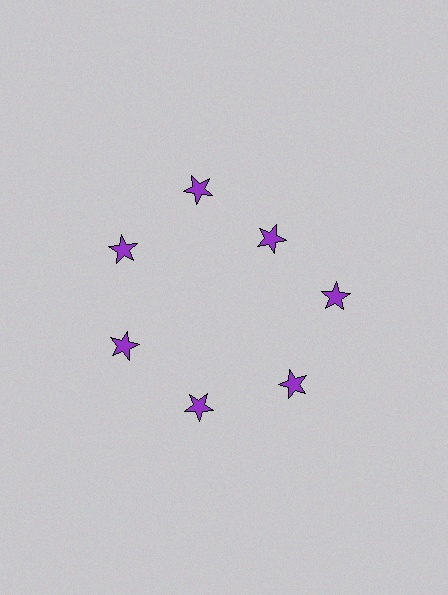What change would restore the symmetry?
The symmetry would be restored by moving it outward, back onto the ring so that all 7 stars sit at equal angles and equal distance from the center.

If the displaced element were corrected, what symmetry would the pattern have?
It would have 7-fold rotational symmetry — the pattern would map onto itself every 51 degrees.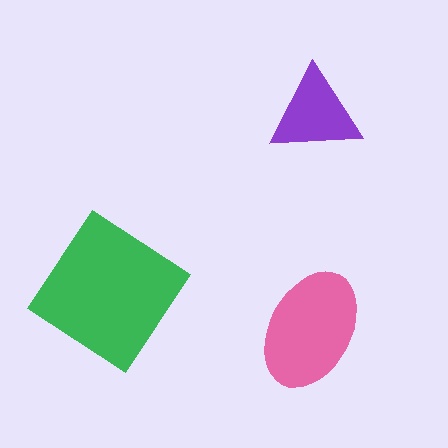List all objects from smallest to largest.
The purple triangle, the pink ellipse, the green diamond.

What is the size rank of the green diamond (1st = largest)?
1st.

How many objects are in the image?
There are 3 objects in the image.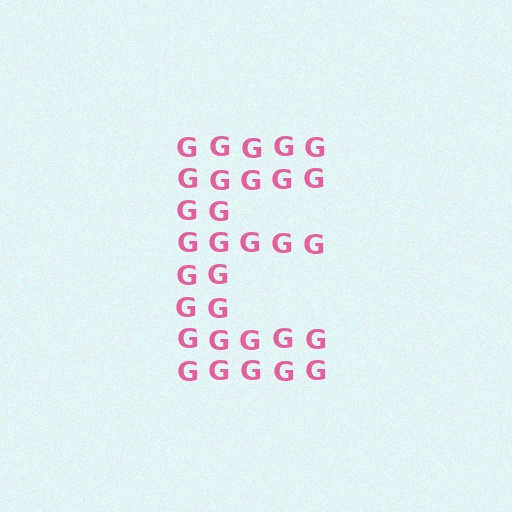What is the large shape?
The large shape is the letter E.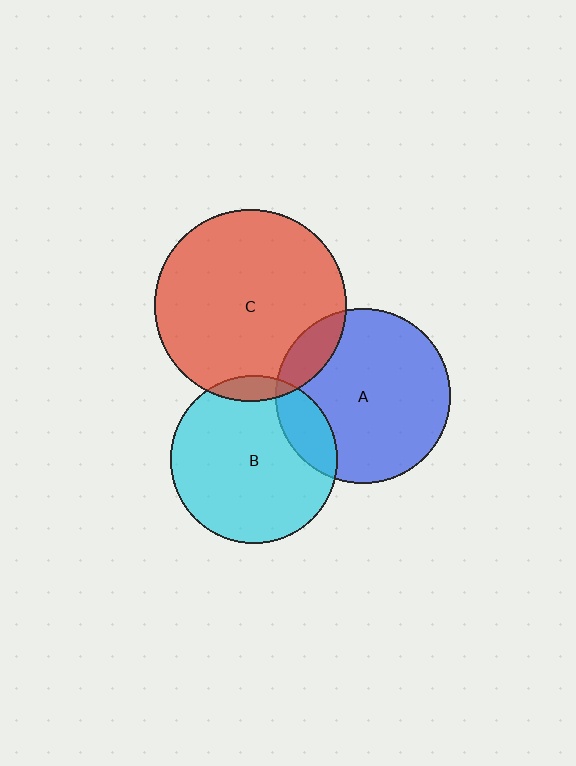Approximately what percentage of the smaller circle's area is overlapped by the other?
Approximately 15%.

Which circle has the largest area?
Circle C (red).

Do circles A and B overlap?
Yes.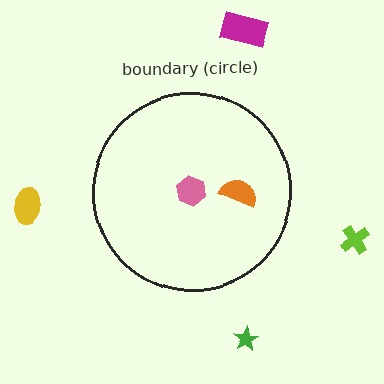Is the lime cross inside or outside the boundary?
Outside.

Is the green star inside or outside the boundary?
Outside.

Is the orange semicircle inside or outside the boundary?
Inside.